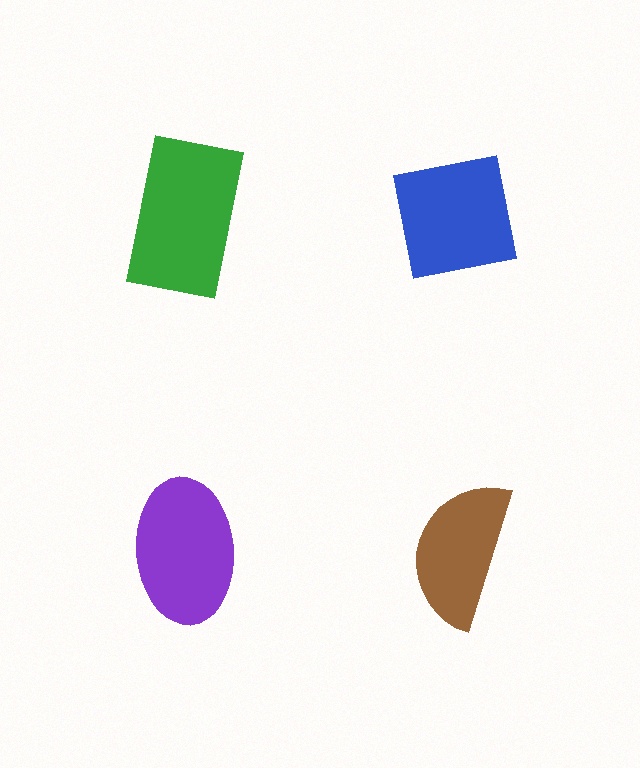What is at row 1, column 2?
A blue square.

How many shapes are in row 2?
2 shapes.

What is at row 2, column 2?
A brown semicircle.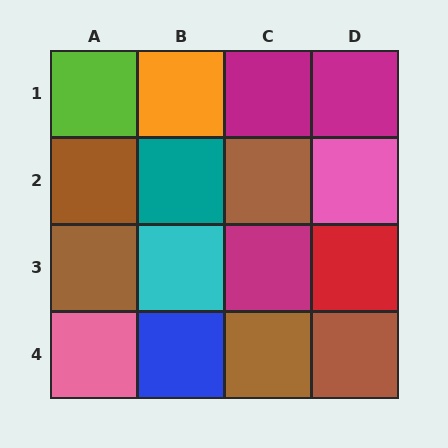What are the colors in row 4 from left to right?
Pink, blue, brown, brown.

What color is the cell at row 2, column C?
Brown.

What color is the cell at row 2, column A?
Brown.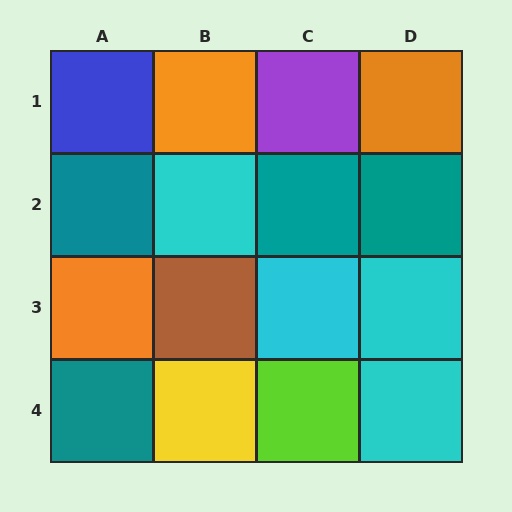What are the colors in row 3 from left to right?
Orange, brown, cyan, cyan.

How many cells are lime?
1 cell is lime.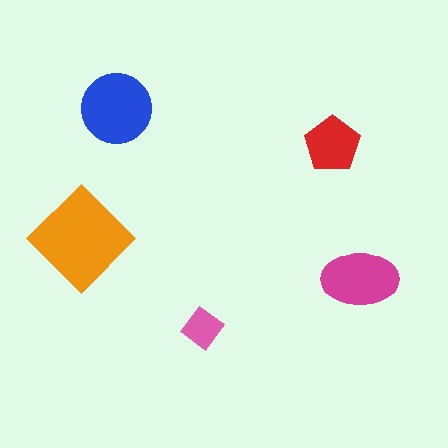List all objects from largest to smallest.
The orange diamond, the blue circle, the magenta ellipse, the red pentagon, the pink diamond.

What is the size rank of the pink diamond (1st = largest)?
5th.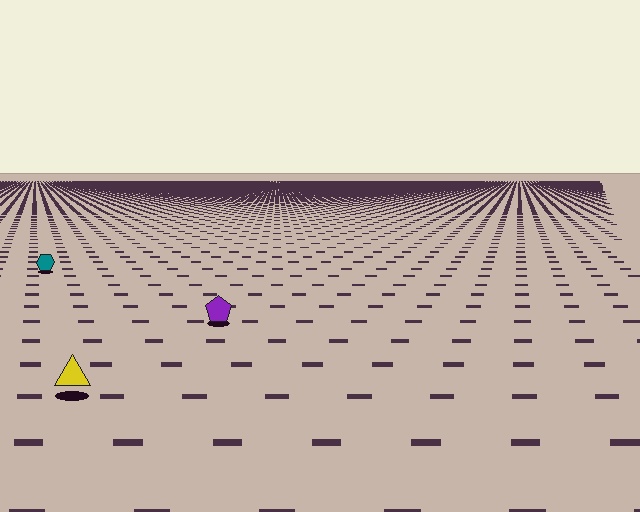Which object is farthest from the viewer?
The teal hexagon is farthest from the viewer. It appears smaller and the ground texture around it is denser.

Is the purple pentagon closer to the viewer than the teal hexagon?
Yes. The purple pentagon is closer — you can tell from the texture gradient: the ground texture is coarser near it.